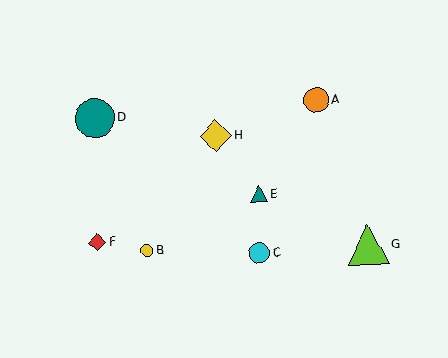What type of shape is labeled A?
Shape A is an orange circle.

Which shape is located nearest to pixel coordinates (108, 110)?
The teal circle (labeled D) at (95, 118) is nearest to that location.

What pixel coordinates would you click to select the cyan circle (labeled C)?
Click at (259, 253) to select the cyan circle C.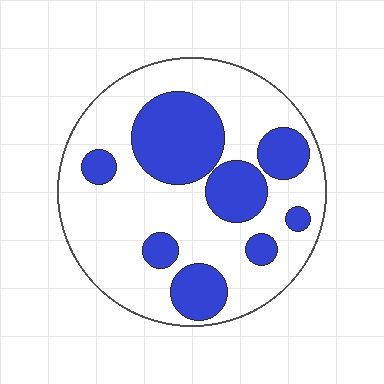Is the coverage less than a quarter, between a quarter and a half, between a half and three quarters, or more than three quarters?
Between a quarter and a half.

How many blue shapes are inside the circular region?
8.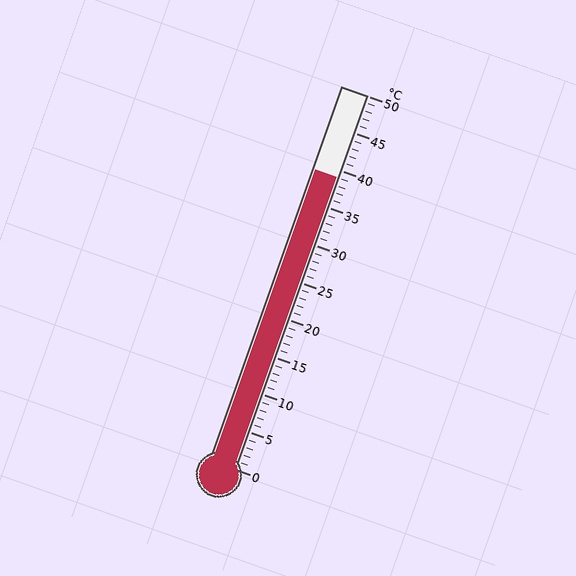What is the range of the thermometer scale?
The thermometer scale ranges from 0°C to 50°C.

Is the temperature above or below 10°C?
The temperature is above 10°C.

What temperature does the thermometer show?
The thermometer shows approximately 39°C.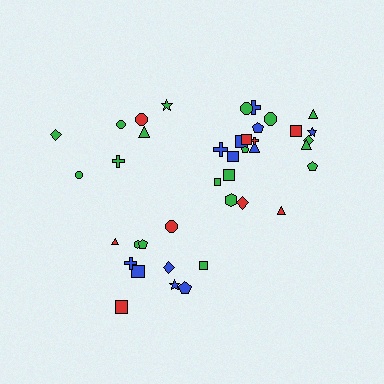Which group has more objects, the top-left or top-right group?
The top-right group.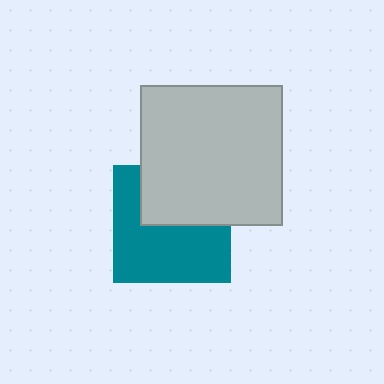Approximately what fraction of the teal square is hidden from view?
Roughly 40% of the teal square is hidden behind the light gray rectangle.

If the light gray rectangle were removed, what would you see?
You would see the complete teal square.